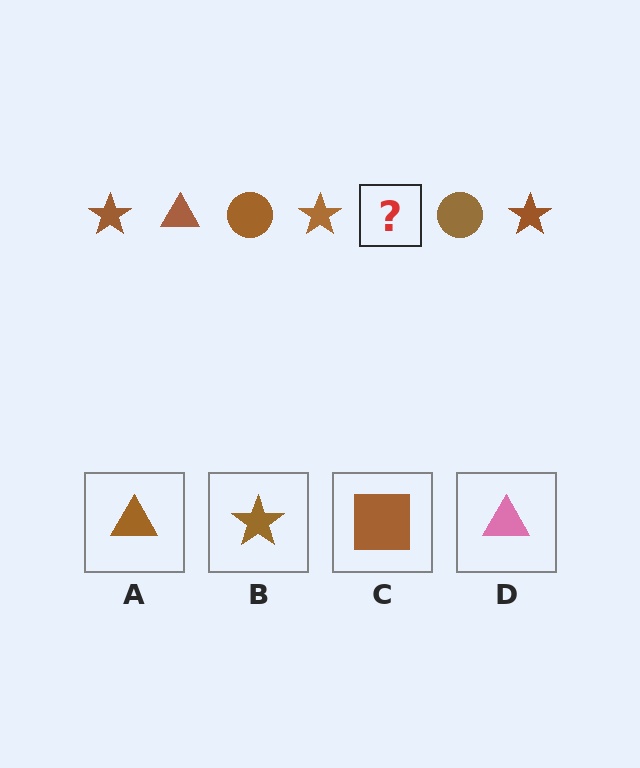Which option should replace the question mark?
Option A.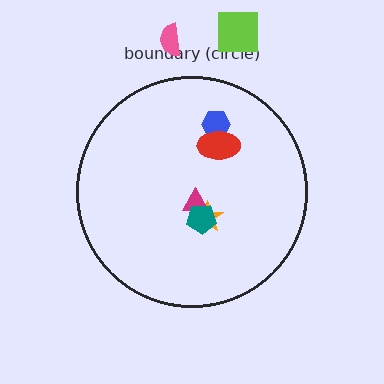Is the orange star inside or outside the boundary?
Inside.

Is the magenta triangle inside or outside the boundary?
Inside.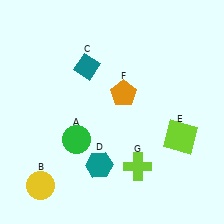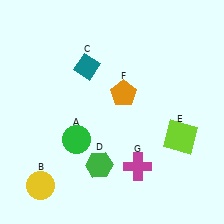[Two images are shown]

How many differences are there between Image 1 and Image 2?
There are 2 differences between the two images.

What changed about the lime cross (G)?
In Image 1, G is lime. In Image 2, it changed to magenta.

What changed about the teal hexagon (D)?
In Image 1, D is teal. In Image 2, it changed to green.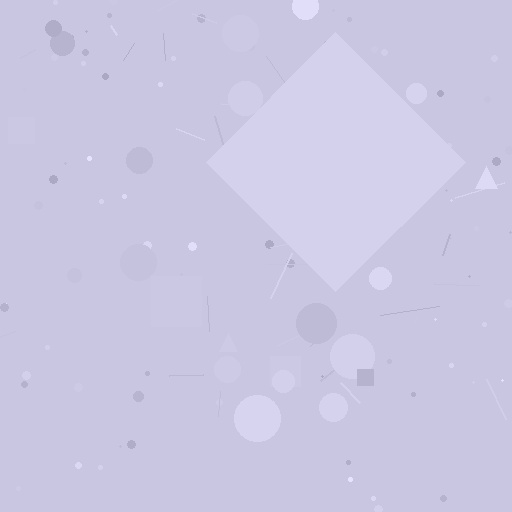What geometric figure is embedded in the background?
A diamond is embedded in the background.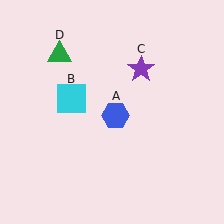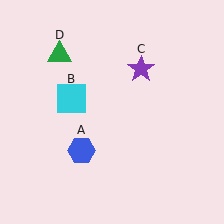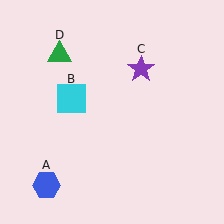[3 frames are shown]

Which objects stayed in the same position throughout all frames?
Cyan square (object B) and purple star (object C) and green triangle (object D) remained stationary.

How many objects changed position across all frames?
1 object changed position: blue hexagon (object A).